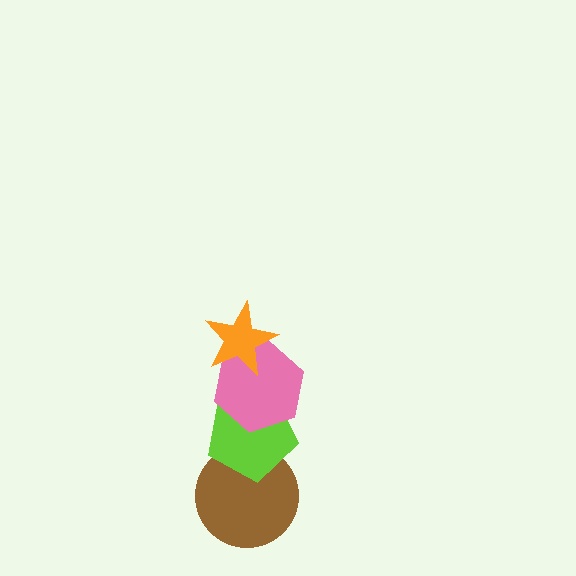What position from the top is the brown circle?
The brown circle is 4th from the top.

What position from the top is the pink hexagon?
The pink hexagon is 2nd from the top.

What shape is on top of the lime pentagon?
The pink hexagon is on top of the lime pentagon.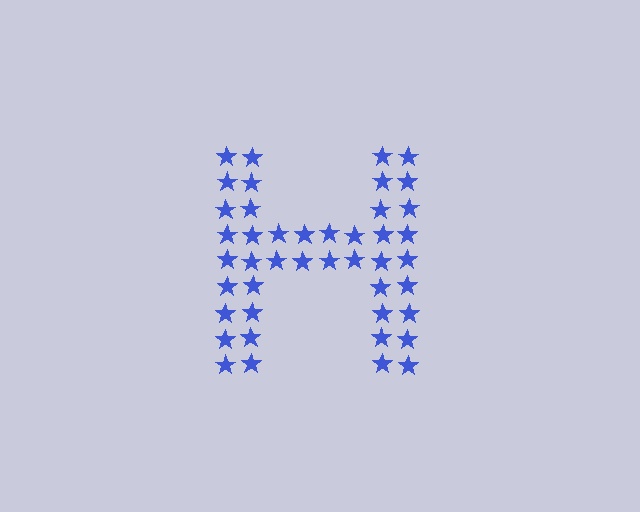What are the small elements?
The small elements are stars.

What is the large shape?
The large shape is the letter H.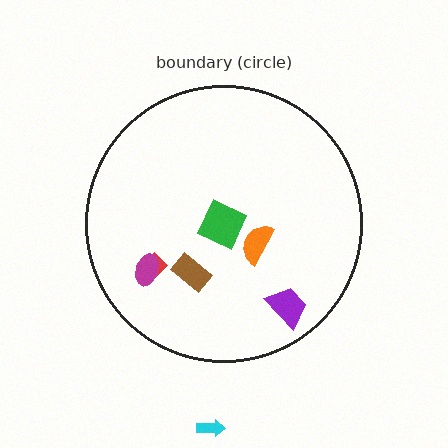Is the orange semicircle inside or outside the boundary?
Inside.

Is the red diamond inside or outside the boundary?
Inside.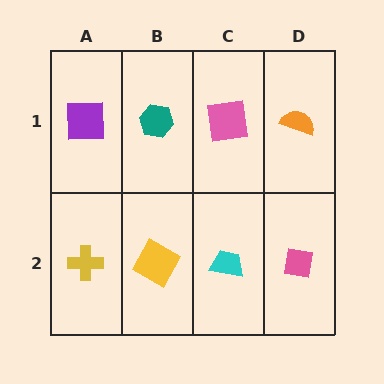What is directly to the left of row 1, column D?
A pink square.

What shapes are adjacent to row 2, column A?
A purple square (row 1, column A), a yellow square (row 2, column B).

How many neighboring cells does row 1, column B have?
3.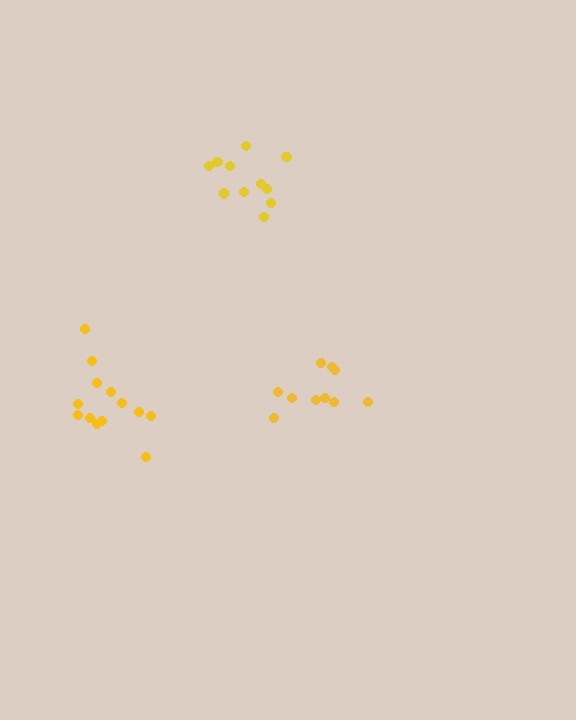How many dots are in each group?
Group 1: 10 dots, Group 2: 11 dots, Group 3: 13 dots (34 total).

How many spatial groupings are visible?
There are 3 spatial groupings.